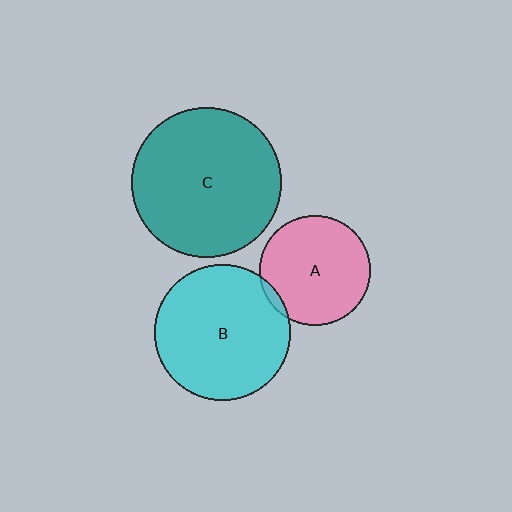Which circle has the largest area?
Circle C (teal).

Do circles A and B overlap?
Yes.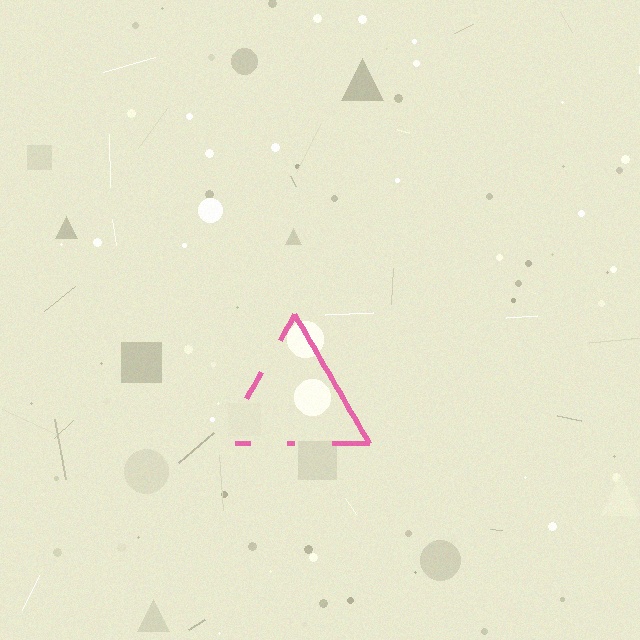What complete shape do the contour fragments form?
The contour fragments form a triangle.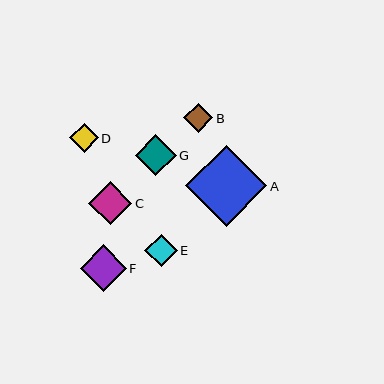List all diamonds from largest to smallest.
From largest to smallest: A, F, C, G, E, B, D.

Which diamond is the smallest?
Diamond D is the smallest with a size of approximately 28 pixels.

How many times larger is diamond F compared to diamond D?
Diamond F is approximately 1.6 times the size of diamond D.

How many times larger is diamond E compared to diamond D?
Diamond E is approximately 1.1 times the size of diamond D.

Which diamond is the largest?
Diamond A is the largest with a size of approximately 81 pixels.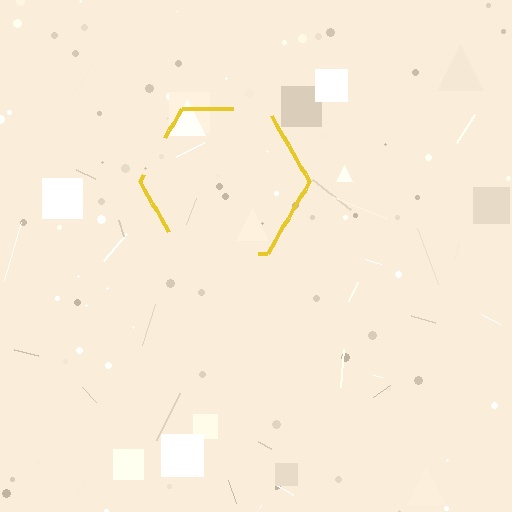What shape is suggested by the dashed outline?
The dashed outline suggests a hexagon.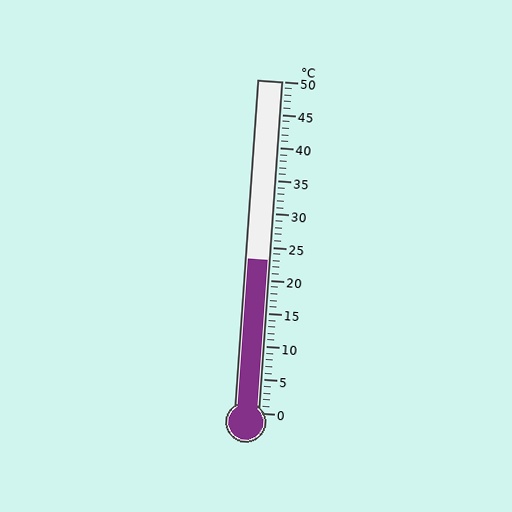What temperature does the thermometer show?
The thermometer shows approximately 23°C.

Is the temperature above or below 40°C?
The temperature is below 40°C.